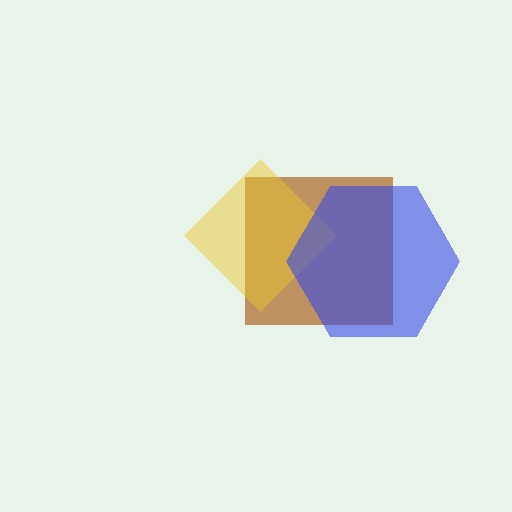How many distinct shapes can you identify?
There are 3 distinct shapes: a brown square, a yellow diamond, a blue hexagon.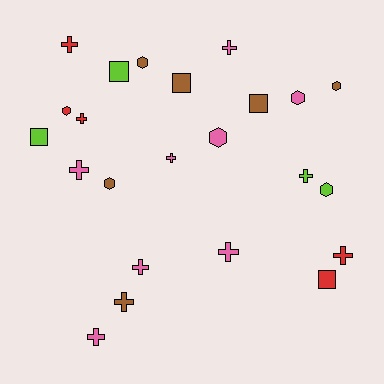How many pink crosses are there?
There are 6 pink crosses.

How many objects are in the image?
There are 23 objects.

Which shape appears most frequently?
Cross, with 11 objects.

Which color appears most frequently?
Pink, with 8 objects.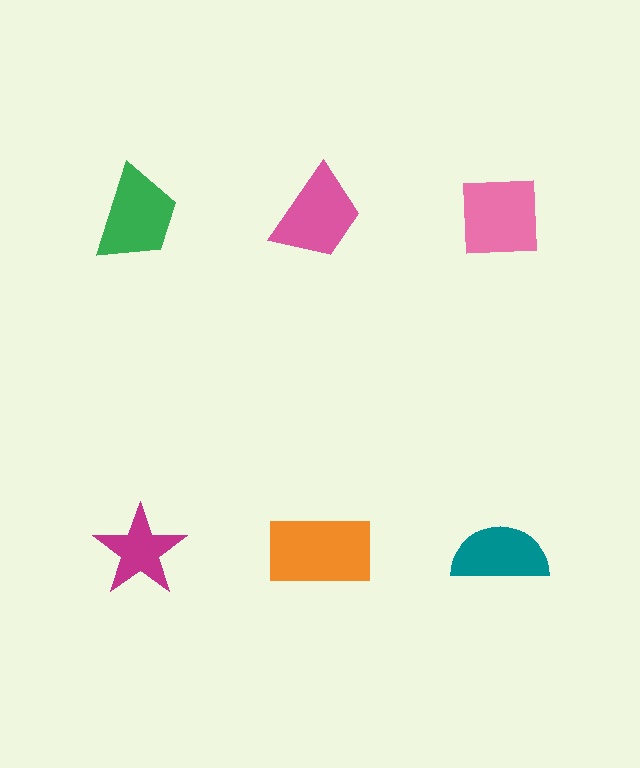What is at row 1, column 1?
A green trapezoid.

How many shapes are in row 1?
3 shapes.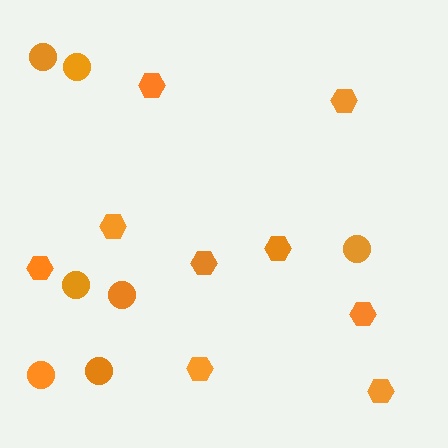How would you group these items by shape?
There are 2 groups: one group of hexagons (9) and one group of circles (7).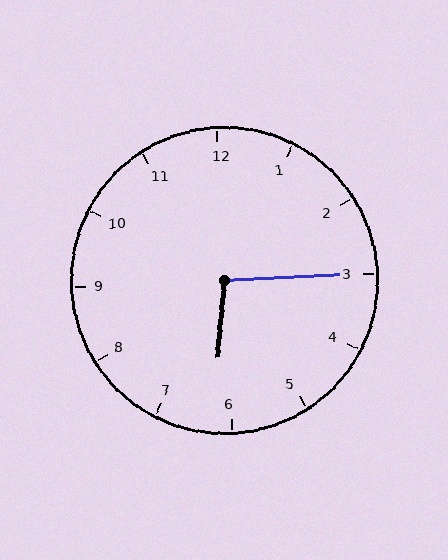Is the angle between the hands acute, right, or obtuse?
It is obtuse.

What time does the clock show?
6:15.